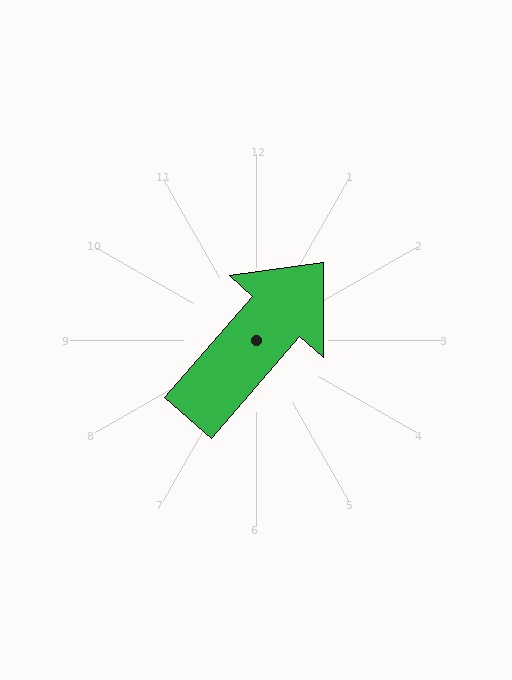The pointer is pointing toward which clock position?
Roughly 1 o'clock.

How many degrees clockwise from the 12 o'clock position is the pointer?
Approximately 41 degrees.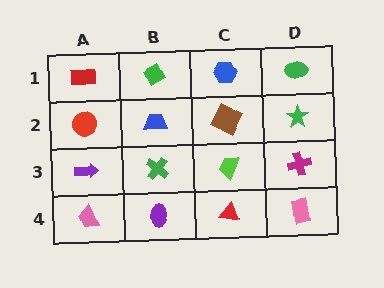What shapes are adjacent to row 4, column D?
A magenta cross (row 3, column D), a red triangle (row 4, column C).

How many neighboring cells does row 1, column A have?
2.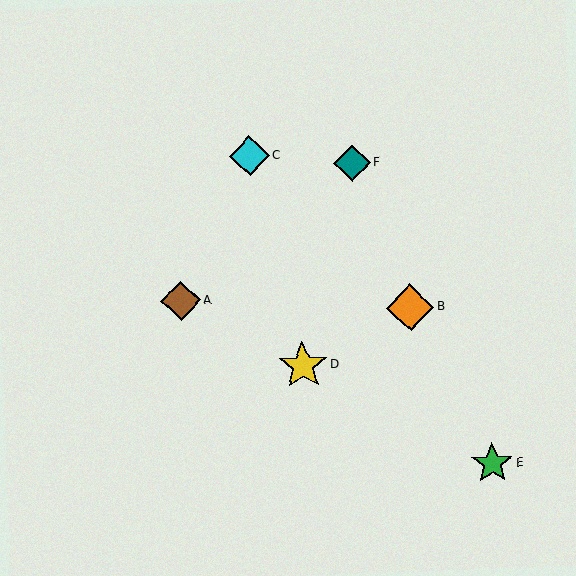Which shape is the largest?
The yellow star (labeled D) is the largest.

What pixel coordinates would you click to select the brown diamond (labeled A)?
Click at (181, 301) to select the brown diamond A.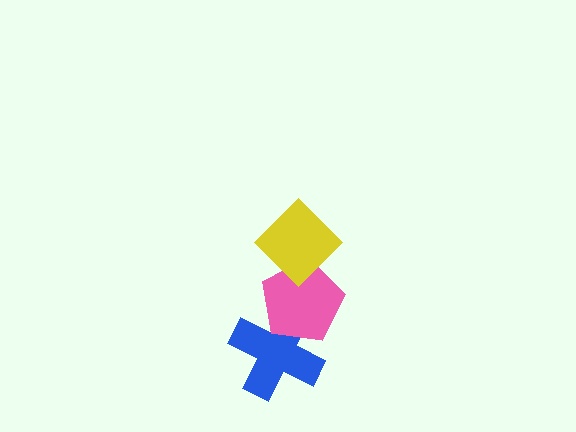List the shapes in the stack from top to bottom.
From top to bottom: the yellow diamond, the pink pentagon, the blue cross.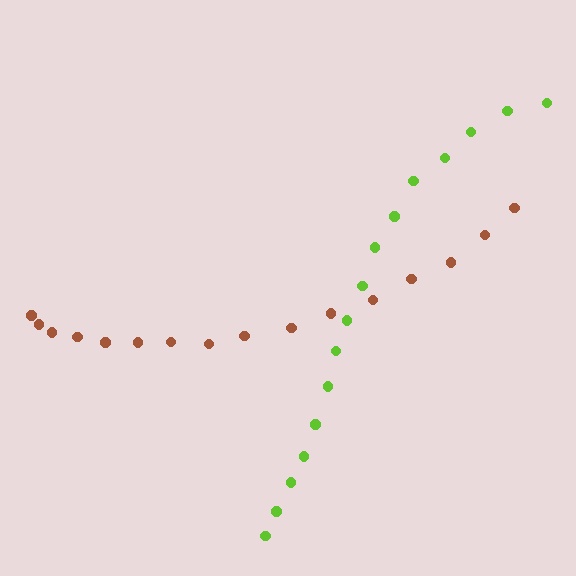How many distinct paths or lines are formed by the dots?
There are 2 distinct paths.